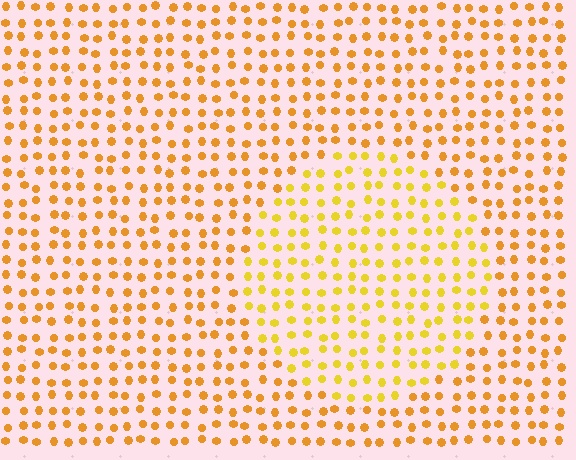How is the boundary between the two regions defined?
The boundary is defined purely by a slight shift in hue (about 21 degrees). Spacing, size, and orientation are identical on both sides.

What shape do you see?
I see a circle.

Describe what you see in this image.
The image is filled with small orange elements in a uniform arrangement. A circle-shaped region is visible where the elements are tinted to a slightly different hue, forming a subtle color boundary.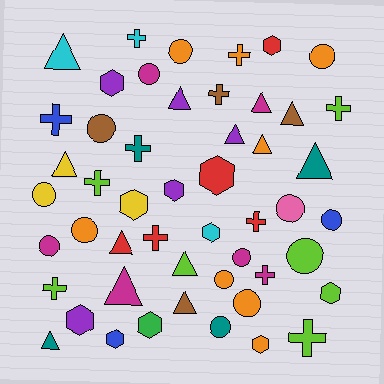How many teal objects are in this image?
There are 4 teal objects.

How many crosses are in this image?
There are 12 crosses.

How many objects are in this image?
There are 50 objects.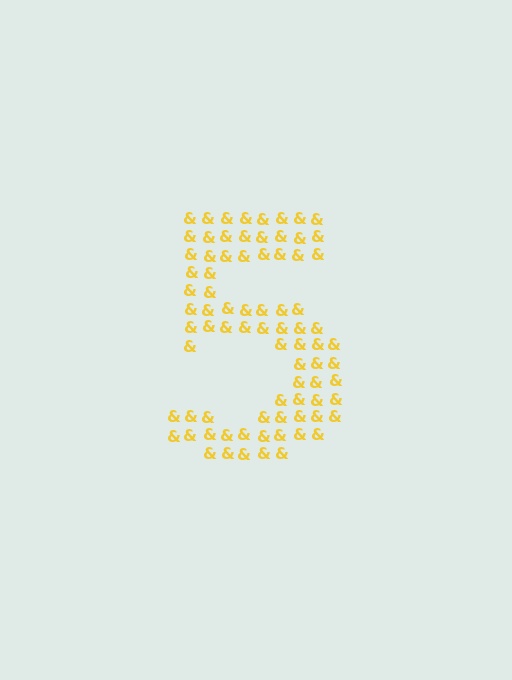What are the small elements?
The small elements are ampersands.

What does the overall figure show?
The overall figure shows the digit 5.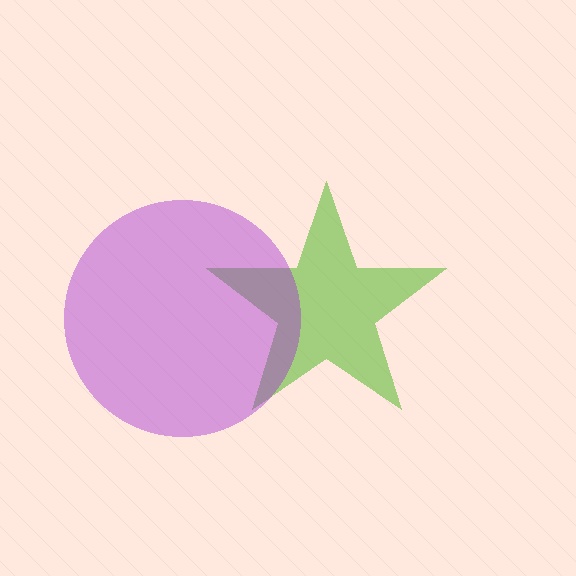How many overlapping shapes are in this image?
There are 2 overlapping shapes in the image.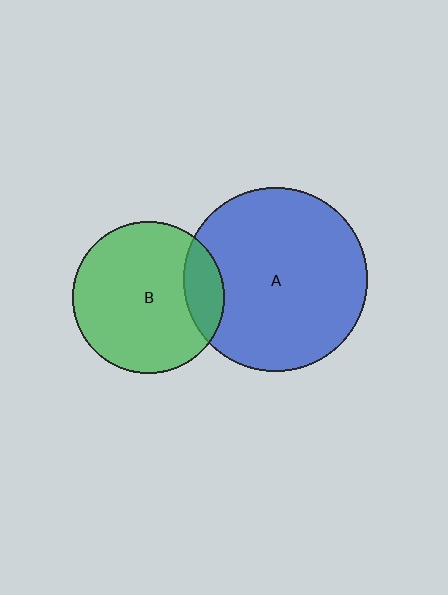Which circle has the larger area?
Circle A (blue).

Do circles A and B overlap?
Yes.